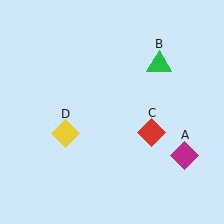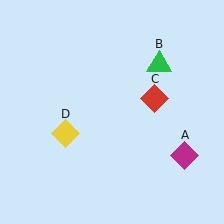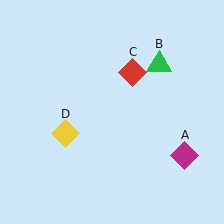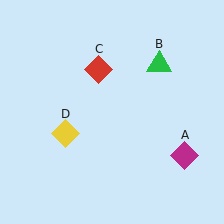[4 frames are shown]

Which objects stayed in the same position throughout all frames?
Magenta diamond (object A) and green triangle (object B) and yellow diamond (object D) remained stationary.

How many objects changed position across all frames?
1 object changed position: red diamond (object C).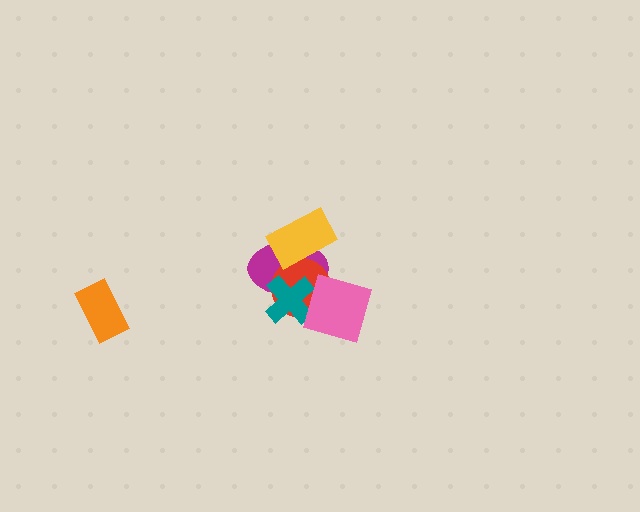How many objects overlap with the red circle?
4 objects overlap with the red circle.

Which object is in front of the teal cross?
The pink diamond is in front of the teal cross.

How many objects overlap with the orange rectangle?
0 objects overlap with the orange rectangle.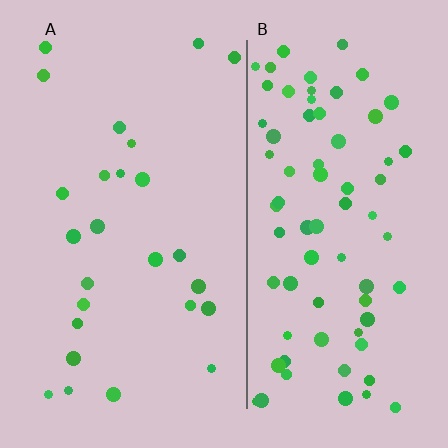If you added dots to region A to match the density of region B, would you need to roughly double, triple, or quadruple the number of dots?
Approximately triple.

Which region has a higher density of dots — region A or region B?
B (the right).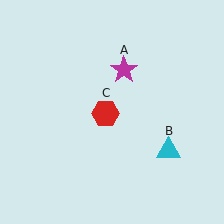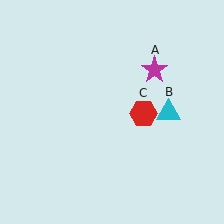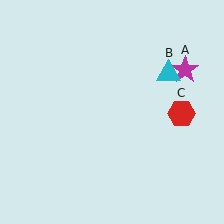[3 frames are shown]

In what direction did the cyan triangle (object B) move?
The cyan triangle (object B) moved up.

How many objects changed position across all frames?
3 objects changed position: magenta star (object A), cyan triangle (object B), red hexagon (object C).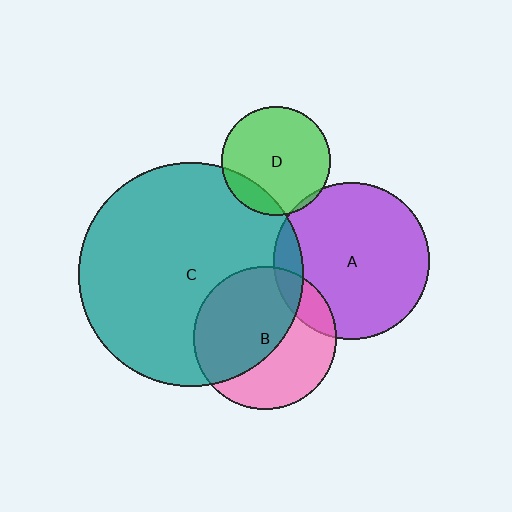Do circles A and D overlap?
Yes.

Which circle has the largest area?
Circle C (teal).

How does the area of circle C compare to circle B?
Approximately 2.5 times.